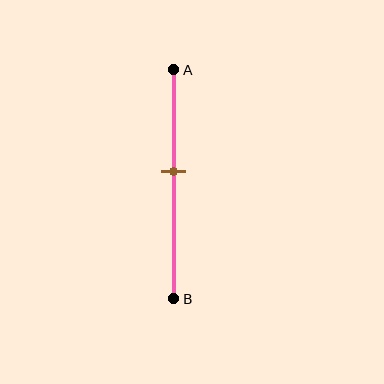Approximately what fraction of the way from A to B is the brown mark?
The brown mark is approximately 45% of the way from A to B.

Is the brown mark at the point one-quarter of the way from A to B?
No, the mark is at about 45% from A, not at the 25% one-quarter point.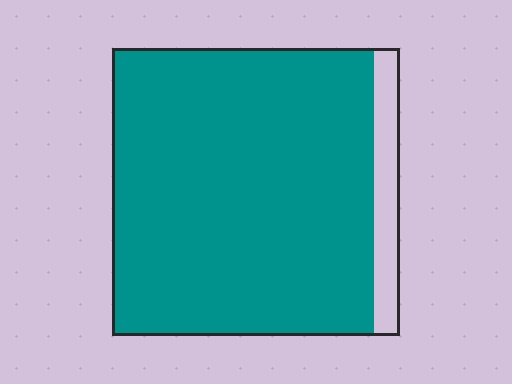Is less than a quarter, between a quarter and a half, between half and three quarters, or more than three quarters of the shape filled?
More than three quarters.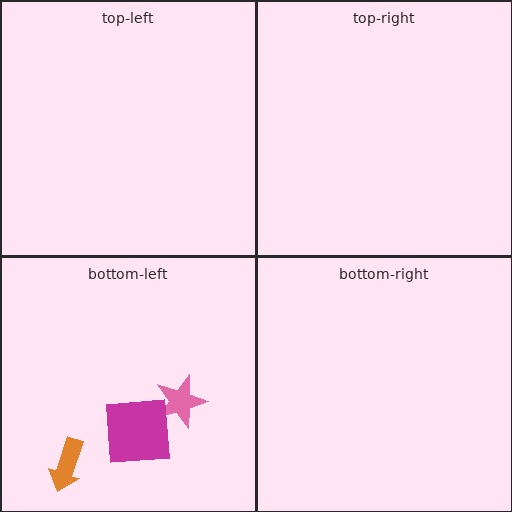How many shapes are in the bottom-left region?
3.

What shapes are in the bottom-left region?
The pink star, the orange arrow, the magenta square.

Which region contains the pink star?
The bottom-left region.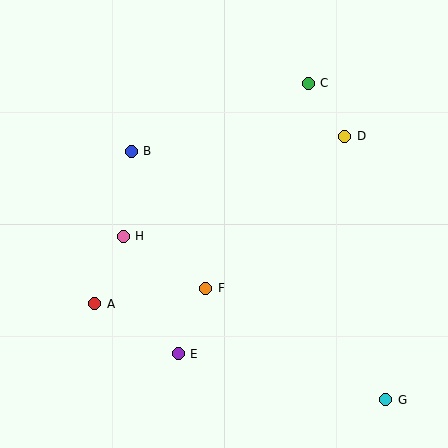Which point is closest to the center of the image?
Point F at (206, 288) is closest to the center.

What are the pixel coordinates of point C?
Point C is at (308, 83).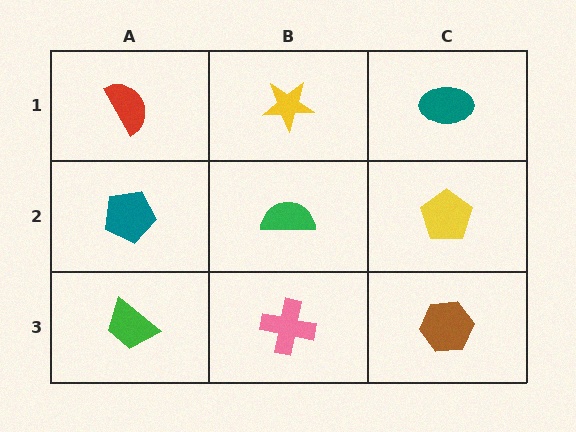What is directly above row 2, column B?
A yellow star.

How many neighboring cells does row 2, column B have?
4.